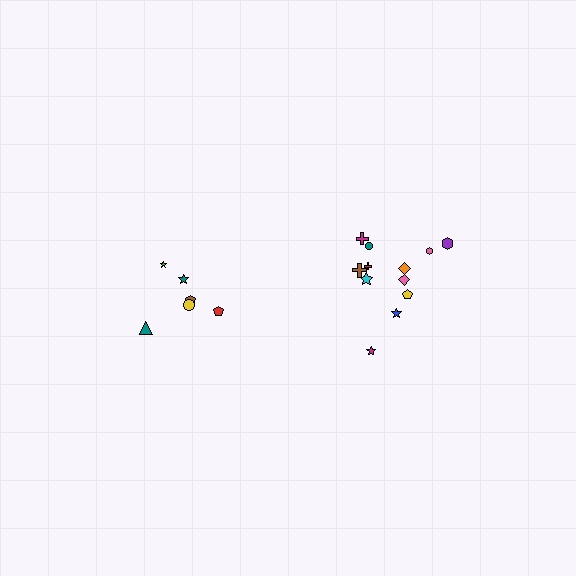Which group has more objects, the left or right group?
The right group.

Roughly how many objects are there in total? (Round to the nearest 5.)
Roughly 20 objects in total.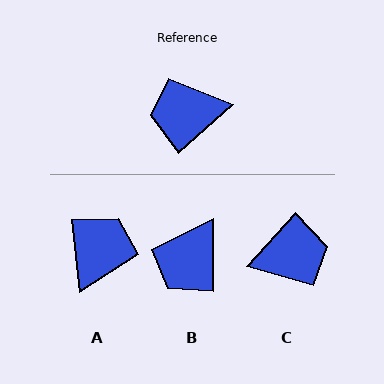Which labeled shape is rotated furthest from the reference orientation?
C, about 174 degrees away.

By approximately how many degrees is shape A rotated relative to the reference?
Approximately 125 degrees clockwise.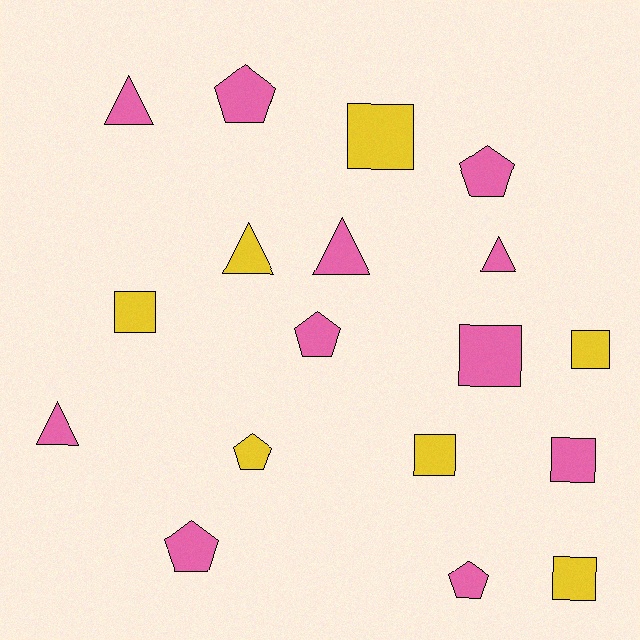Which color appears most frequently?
Pink, with 11 objects.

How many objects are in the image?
There are 18 objects.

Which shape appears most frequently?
Square, with 7 objects.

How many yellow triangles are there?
There is 1 yellow triangle.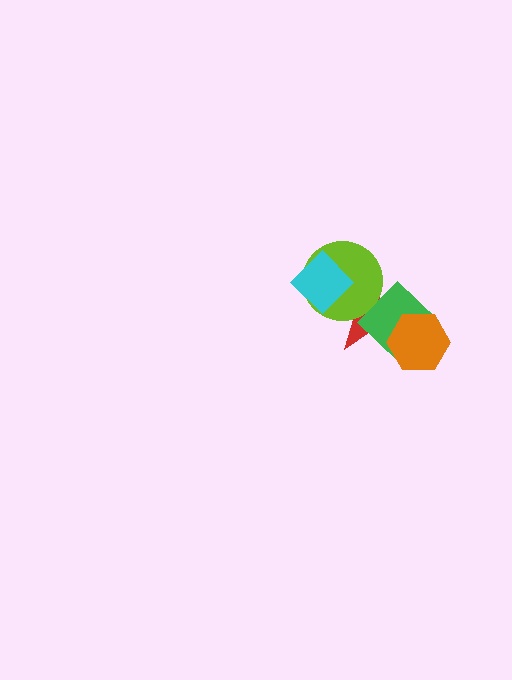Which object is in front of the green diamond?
The orange hexagon is in front of the green diamond.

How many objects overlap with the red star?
4 objects overlap with the red star.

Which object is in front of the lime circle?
The cyan diamond is in front of the lime circle.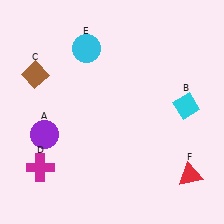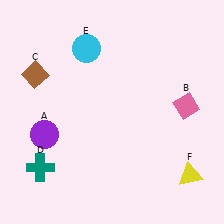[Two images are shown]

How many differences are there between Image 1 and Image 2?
There are 3 differences between the two images.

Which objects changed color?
B changed from cyan to pink. D changed from magenta to teal. F changed from red to yellow.